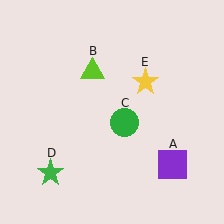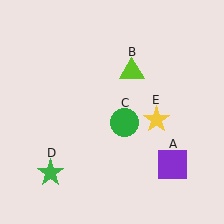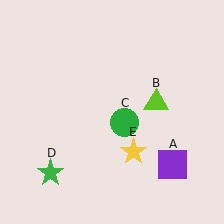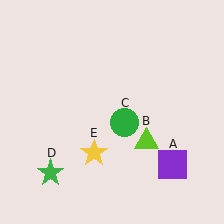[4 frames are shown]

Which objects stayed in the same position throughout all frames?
Purple square (object A) and green circle (object C) and green star (object D) remained stationary.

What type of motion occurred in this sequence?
The lime triangle (object B), yellow star (object E) rotated clockwise around the center of the scene.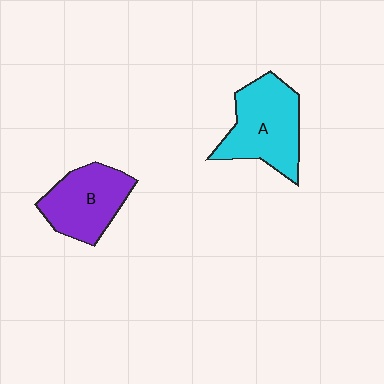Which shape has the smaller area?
Shape B (purple).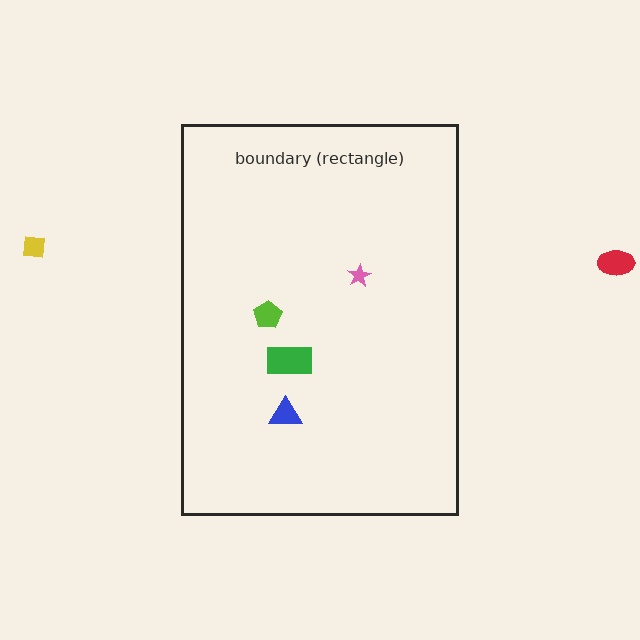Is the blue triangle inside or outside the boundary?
Inside.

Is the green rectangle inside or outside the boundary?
Inside.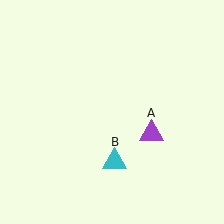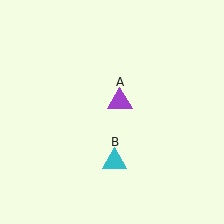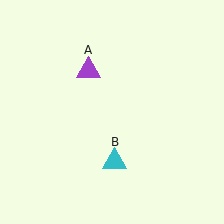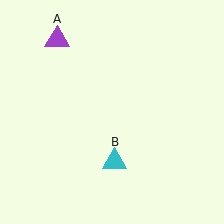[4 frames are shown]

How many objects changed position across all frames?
1 object changed position: purple triangle (object A).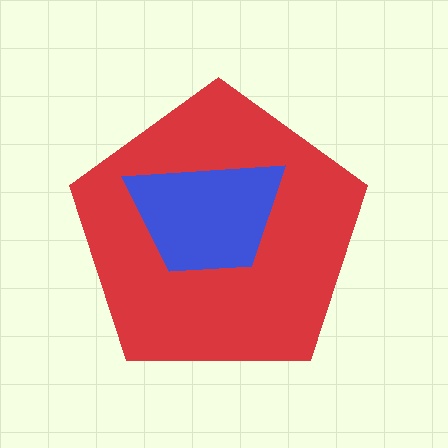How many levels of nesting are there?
2.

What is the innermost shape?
The blue trapezoid.